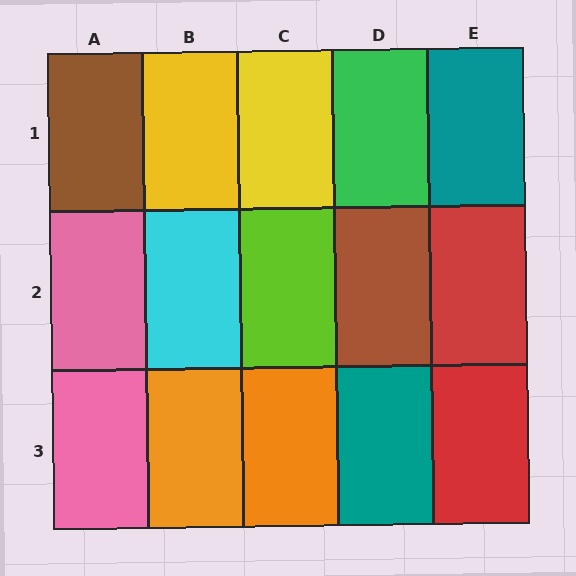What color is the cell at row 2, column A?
Pink.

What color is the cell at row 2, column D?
Brown.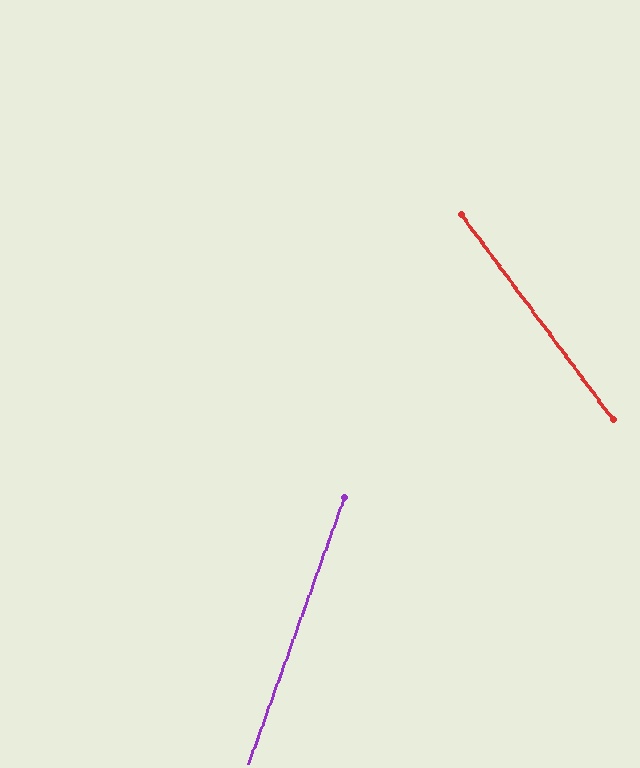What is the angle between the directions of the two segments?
Approximately 56 degrees.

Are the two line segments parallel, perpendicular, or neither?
Neither parallel nor perpendicular — they differ by about 56°.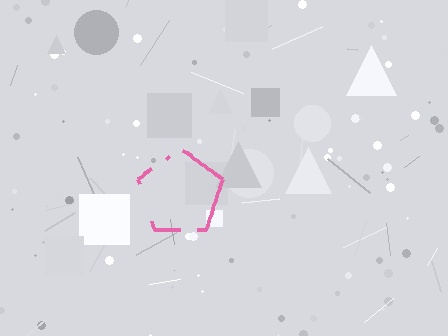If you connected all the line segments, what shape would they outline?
They would outline a pentagon.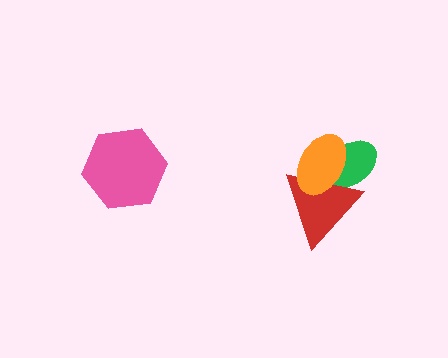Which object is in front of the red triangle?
The orange ellipse is in front of the red triangle.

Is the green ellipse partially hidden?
Yes, it is partially covered by another shape.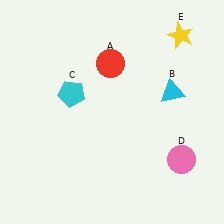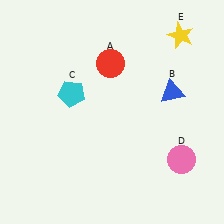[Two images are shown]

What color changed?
The triangle (B) changed from cyan in Image 1 to blue in Image 2.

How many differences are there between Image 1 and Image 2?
There is 1 difference between the two images.